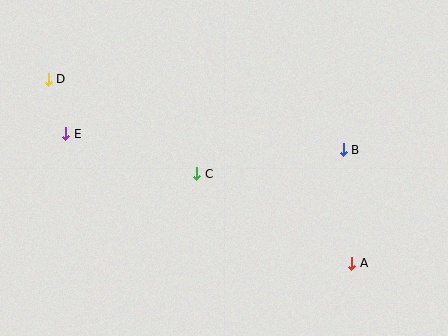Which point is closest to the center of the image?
Point C at (197, 174) is closest to the center.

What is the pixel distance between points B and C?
The distance between B and C is 149 pixels.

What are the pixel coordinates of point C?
Point C is at (197, 174).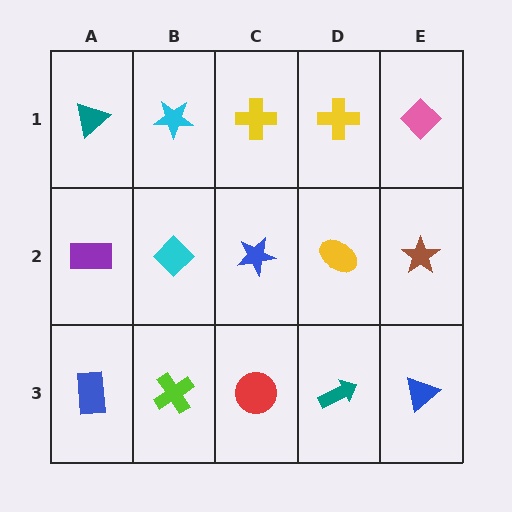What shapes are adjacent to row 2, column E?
A pink diamond (row 1, column E), a blue triangle (row 3, column E), a yellow ellipse (row 2, column D).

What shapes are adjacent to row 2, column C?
A yellow cross (row 1, column C), a red circle (row 3, column C), a cyan diamond (row 2, column B), a yellow ellipse (row 2, column D).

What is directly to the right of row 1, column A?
A cyan star.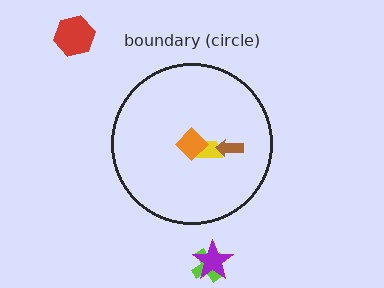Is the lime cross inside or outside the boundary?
Outside.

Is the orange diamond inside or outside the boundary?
Inside.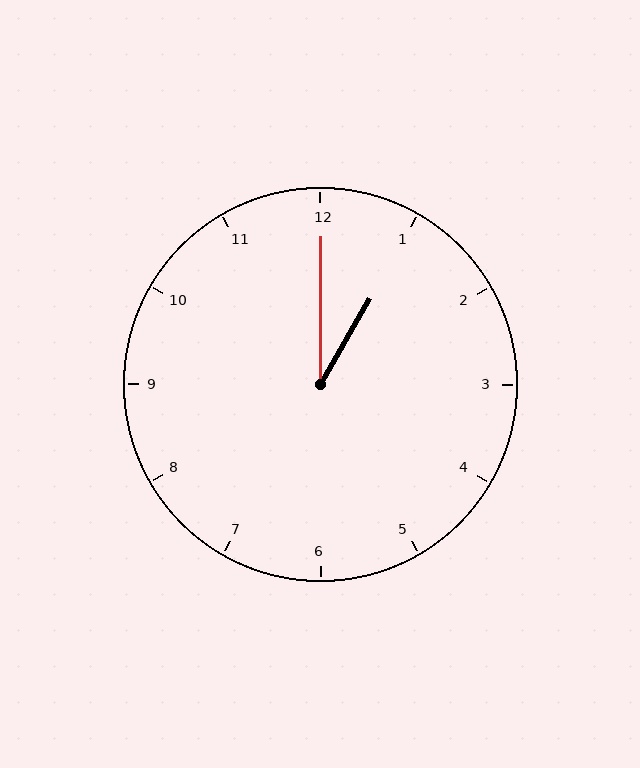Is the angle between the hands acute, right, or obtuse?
It is acute.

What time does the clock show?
1:00.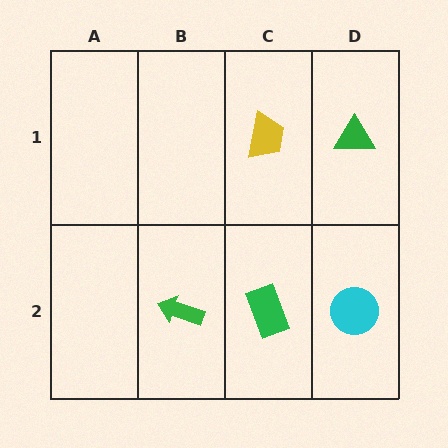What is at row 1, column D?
A green triangle.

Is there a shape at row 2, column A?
No, that cell is empty.